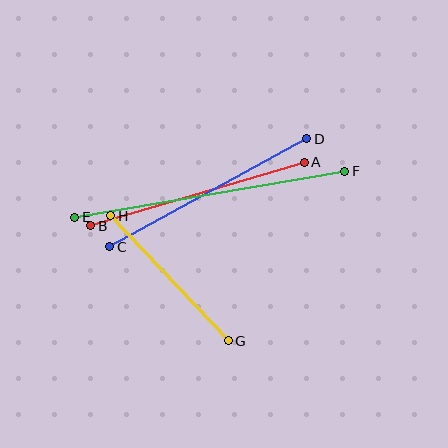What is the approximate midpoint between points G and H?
The midpoint is at approximately (170, 278) pixels.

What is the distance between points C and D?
The distance is approximately 225 pixels.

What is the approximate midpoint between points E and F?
The midpoint is at approximately (210, 194) pixels.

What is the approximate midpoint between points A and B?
The midpoint is at approximately (197, 194) pixels.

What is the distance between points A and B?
The distance is approximately 223 pixels.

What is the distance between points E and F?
The distance is approximately 274 pixels.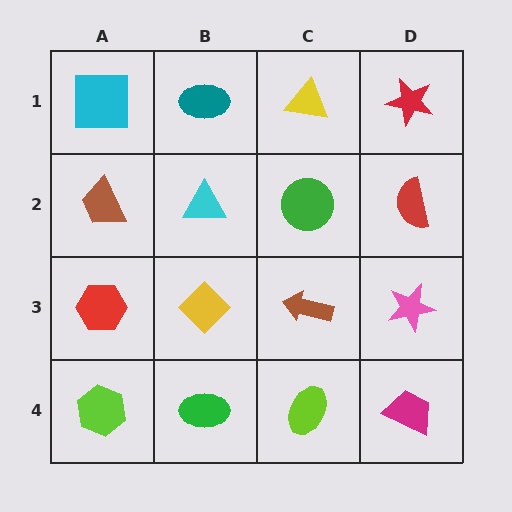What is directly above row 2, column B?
A teal ellipse.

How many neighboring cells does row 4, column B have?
3.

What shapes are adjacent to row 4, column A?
A red hexagon (row 3, column A), a green ellipse (row 4, column B).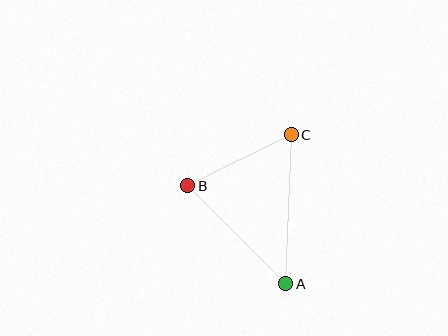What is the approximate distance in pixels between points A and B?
The distance between A and B is approximately 138 pixels.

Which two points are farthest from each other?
Points A and C are farthest from each other.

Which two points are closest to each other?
Points B and C are closest to each other.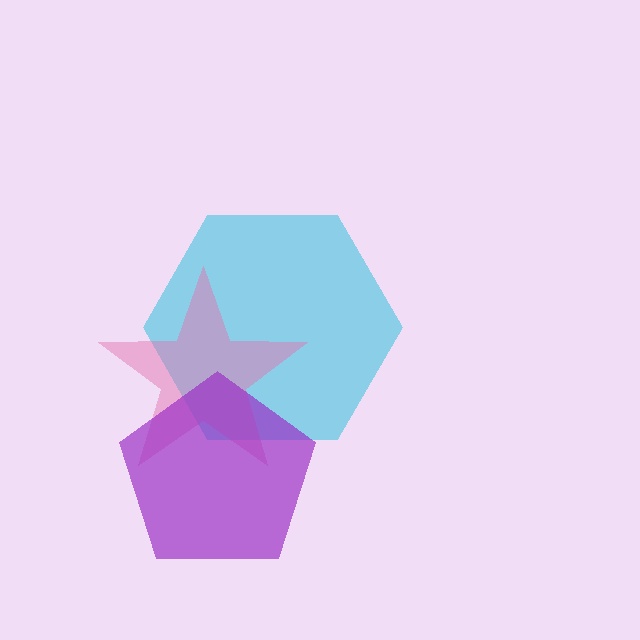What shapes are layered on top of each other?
The layered shapes are: a cyan hexagon, a pink star, a purple pentagon.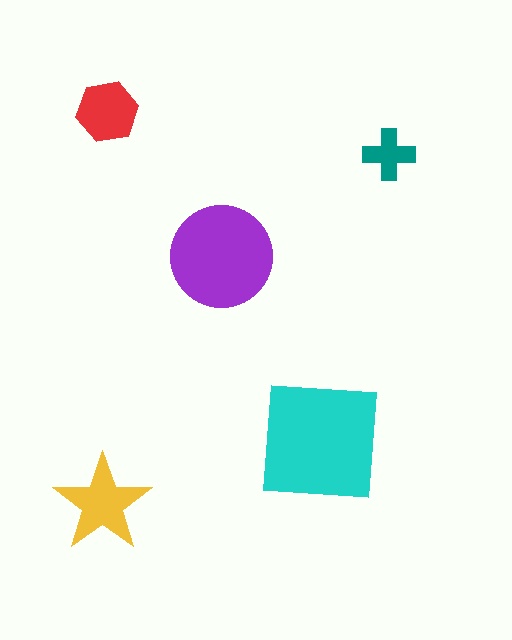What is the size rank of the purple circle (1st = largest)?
2nd.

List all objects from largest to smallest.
The cyan square, the purple circle, the yellow star, the red hexagon, the teal cross.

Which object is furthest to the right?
The teal cross is rightmost.